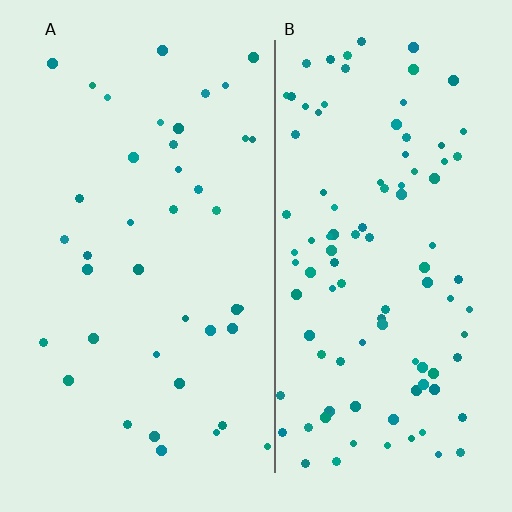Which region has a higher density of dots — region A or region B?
B (the right).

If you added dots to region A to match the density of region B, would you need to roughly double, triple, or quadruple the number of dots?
Approximately triple.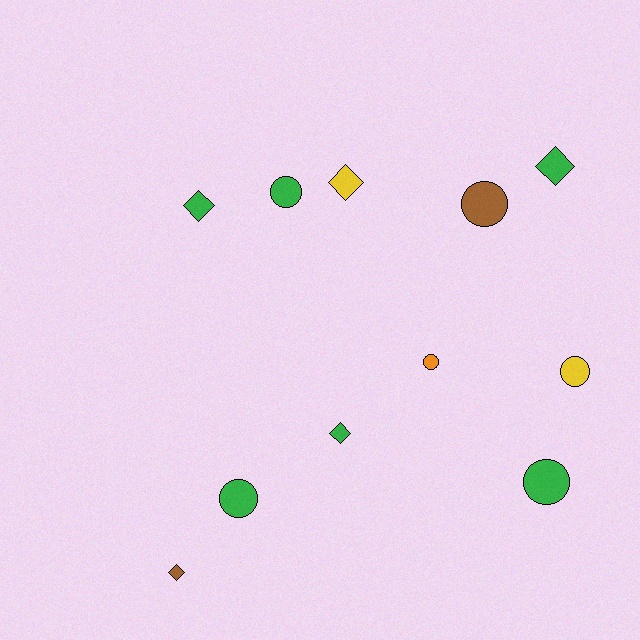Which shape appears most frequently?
Circle, with 6 objects.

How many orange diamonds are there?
There are no orange diamonds.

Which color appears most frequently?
Green, with 6 objects.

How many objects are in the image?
There are 11 objects.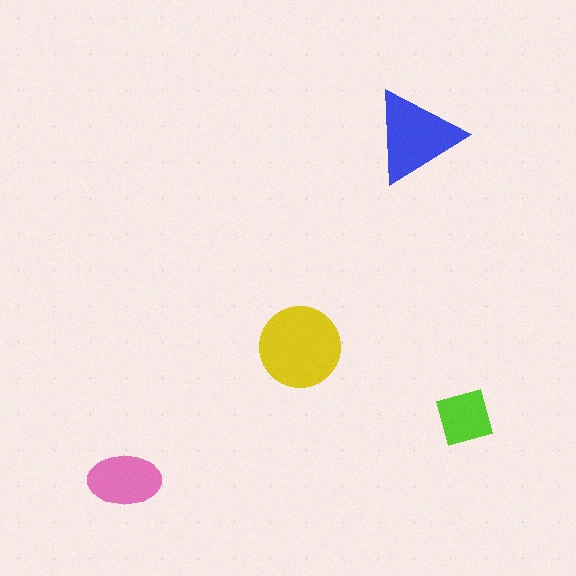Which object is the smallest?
The lime square.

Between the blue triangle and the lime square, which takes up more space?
The blue triangle.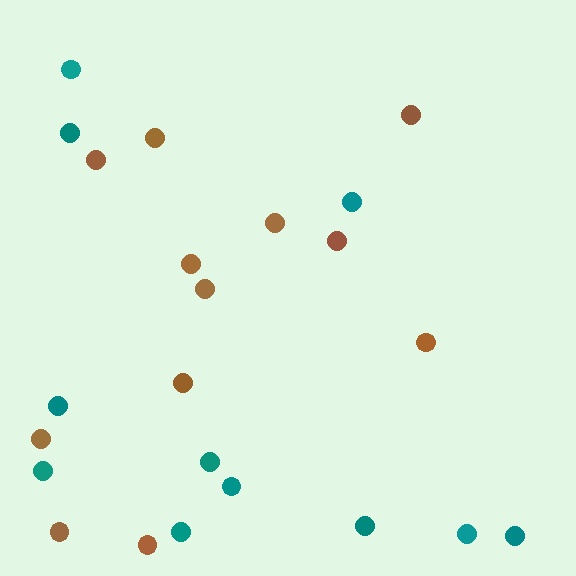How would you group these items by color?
There are 2 groups: one group of brown circles (12) and one group of teal circles (11).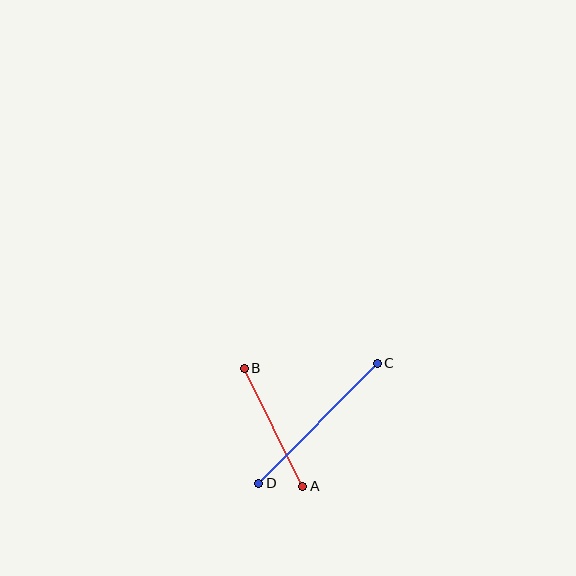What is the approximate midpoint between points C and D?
The midpoint is at approximately (318, 423) pixels.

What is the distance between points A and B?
The distance is approximately 132 pixels.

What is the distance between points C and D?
The distance is approximately 169 pixels.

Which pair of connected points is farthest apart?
Points C and D are farthest apart.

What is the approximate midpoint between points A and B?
The midpoint is at approximately (273, 427) pixels.